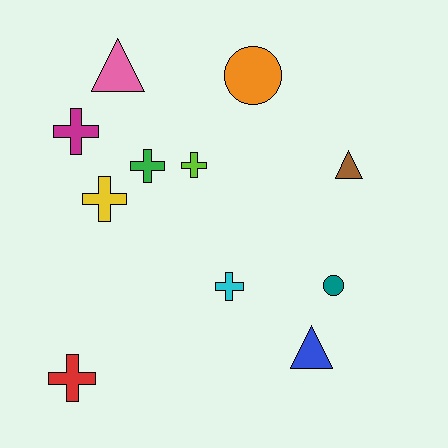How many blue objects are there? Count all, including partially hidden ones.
There is 1 blue object.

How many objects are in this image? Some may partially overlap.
There are 11 objects.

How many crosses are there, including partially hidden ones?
There are 6 crosses.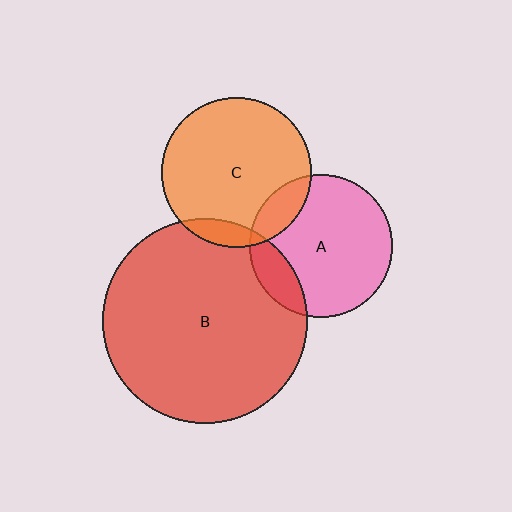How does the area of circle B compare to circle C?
Approximately 1.9 times.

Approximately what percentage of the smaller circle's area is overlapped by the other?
Approximately 15%.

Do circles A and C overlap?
Yes.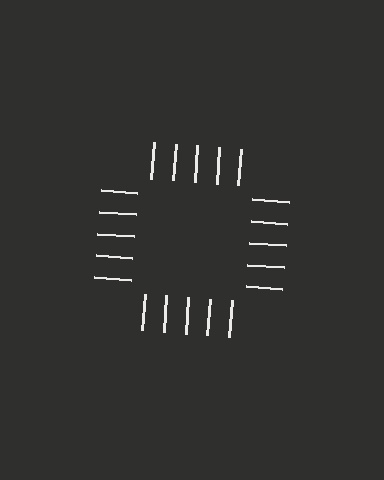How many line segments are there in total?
20 — 5 along each of the 4 edges.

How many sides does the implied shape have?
4 sides — the line-ends trace a square.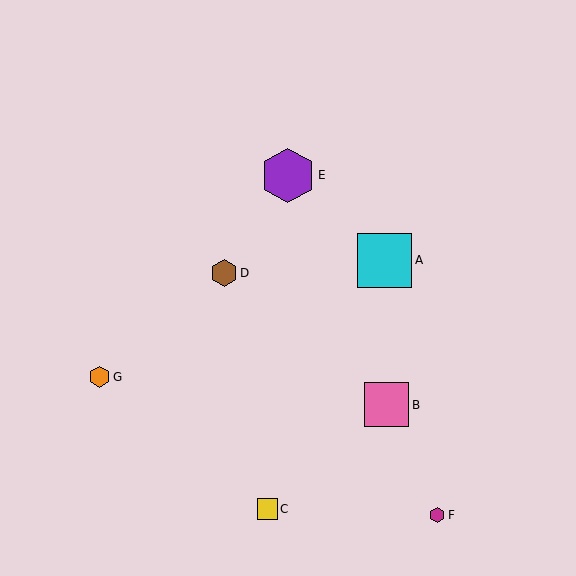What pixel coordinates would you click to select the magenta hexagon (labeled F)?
Click at (437, 515) to select the magenta hexagon F.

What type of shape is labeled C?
Shape C is a yellow square.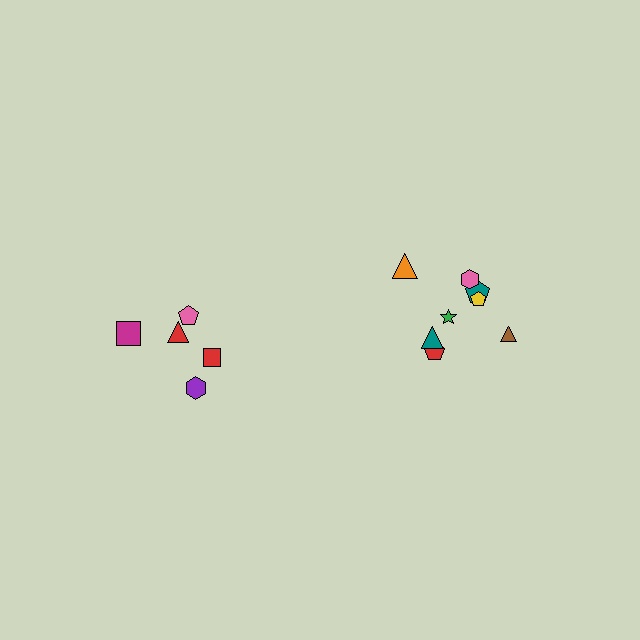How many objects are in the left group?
There are 5 objects.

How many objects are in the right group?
There are 8 objects.